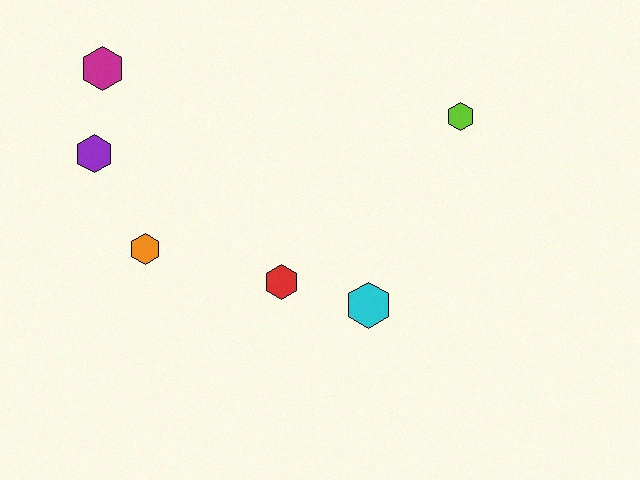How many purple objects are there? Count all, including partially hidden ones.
There is 1 purple object.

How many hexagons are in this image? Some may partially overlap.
There are 6 hexagons.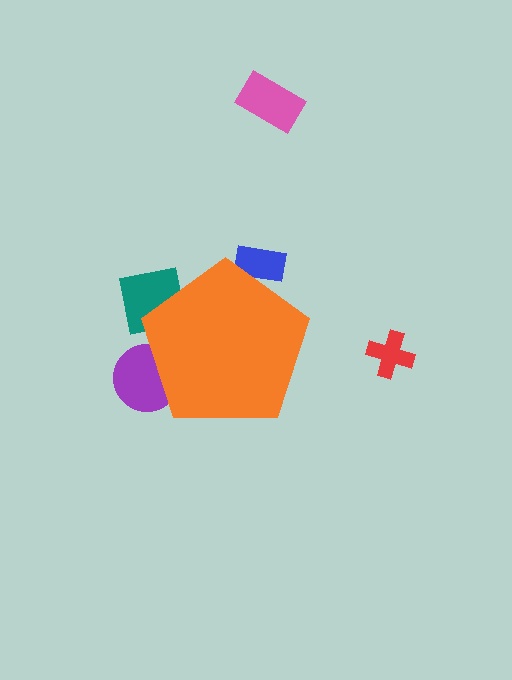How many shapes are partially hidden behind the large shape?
3 shapes are partially hidden.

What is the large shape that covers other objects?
An orange pentagon.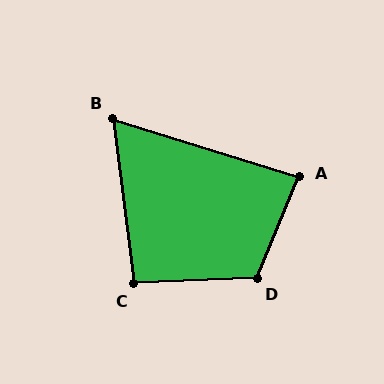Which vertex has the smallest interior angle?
B, at approximately 65 degrees.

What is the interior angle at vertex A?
Approximately 85 degrees (approximately right).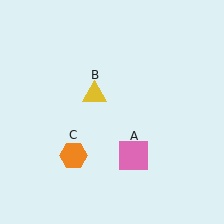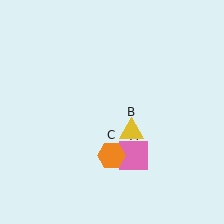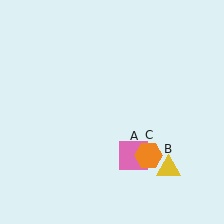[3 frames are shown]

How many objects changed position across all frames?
2 objects changed position: yellow triangle (object B), orange hexagon (object C).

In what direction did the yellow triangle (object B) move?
The yellow triangle (object B) moved down and to the right.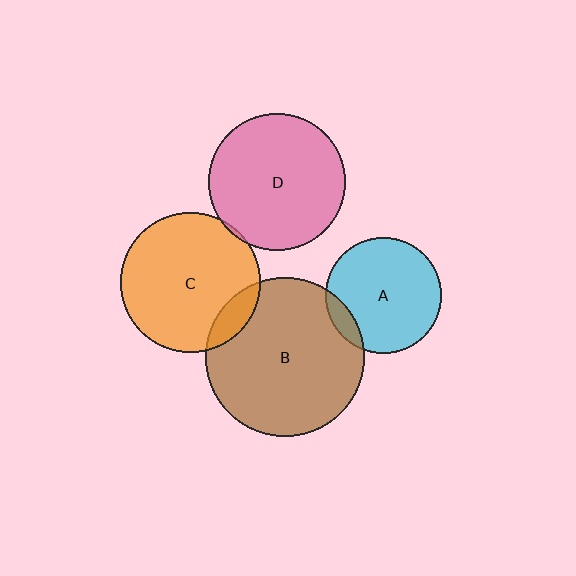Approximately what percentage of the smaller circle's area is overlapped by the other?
Approximately 10%.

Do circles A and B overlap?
Yes.